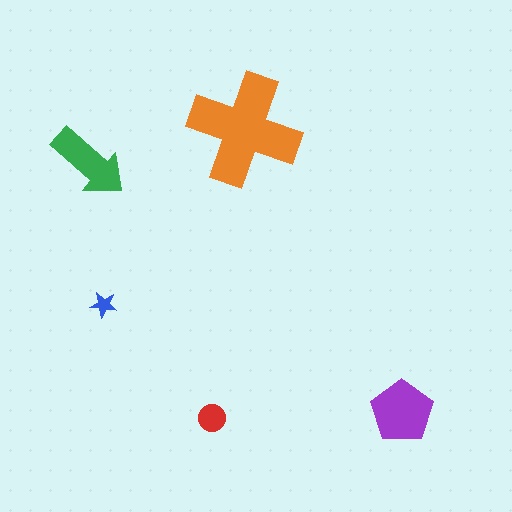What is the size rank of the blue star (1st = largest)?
5th.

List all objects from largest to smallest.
The orange cross, the purple pentagon, the green arrow, the red circle, the blue star.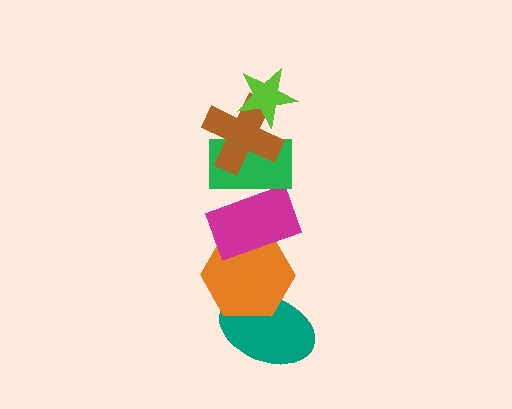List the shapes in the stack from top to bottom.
From top to bottom: the lime star, the brown cross, the green rectangle, the magenta rectangle, the orange hexagon, the teal ellipse.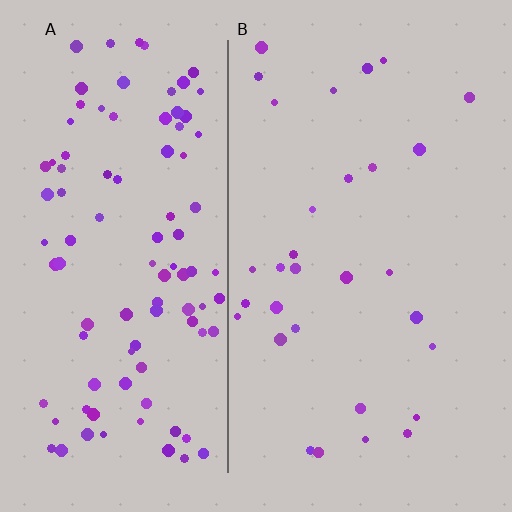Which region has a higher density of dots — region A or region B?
A (the left).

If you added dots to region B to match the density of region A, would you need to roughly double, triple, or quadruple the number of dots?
Approximately triple.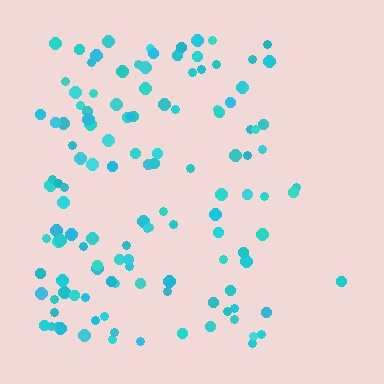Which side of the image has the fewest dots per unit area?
The right.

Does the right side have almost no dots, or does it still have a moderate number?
Still a moderate number, just noticeably fewer than the left.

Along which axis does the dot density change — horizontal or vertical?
Horizontal.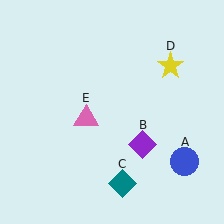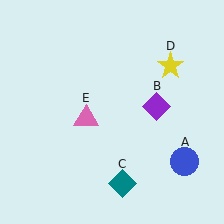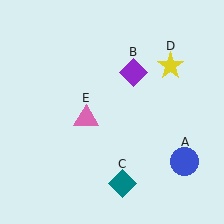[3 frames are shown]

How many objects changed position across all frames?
1 object changed position: purple diamond (object B).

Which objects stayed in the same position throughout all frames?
Blue circle (object A) and teal diamond (object C) and yellow star (object D) and pink triangle (object E) remained stationary.